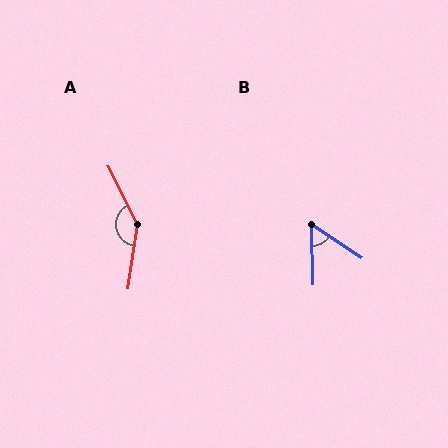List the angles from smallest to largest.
B (54°), A (145°).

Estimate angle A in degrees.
Approximately 145 degrees.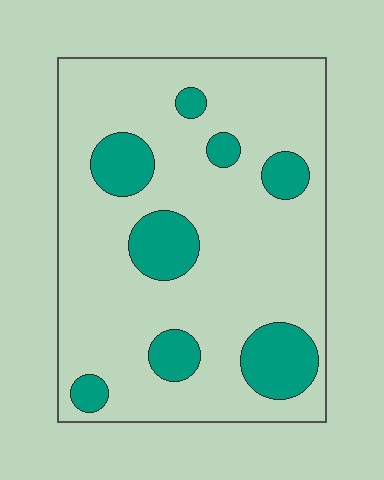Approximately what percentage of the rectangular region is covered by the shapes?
Approximately 20%.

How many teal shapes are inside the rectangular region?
8.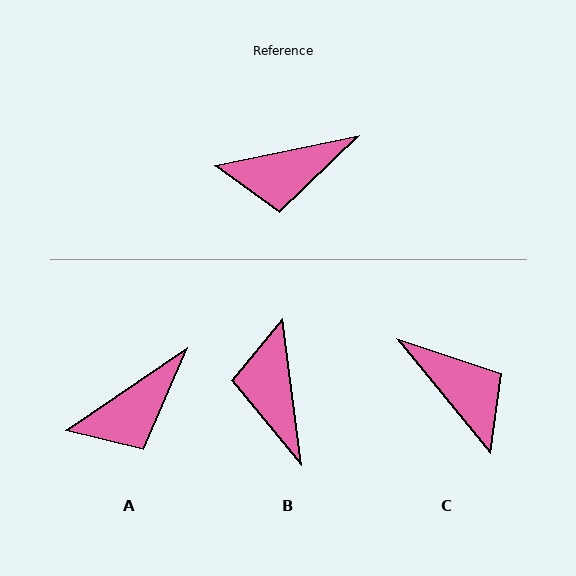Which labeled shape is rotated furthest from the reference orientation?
C, about 118 degrees away.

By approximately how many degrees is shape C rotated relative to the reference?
Approximately 118 degrees counter-clockwise.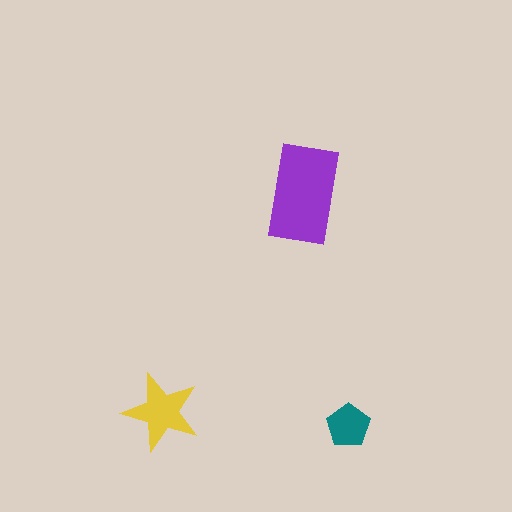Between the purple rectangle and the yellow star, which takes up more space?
The purple rectangle.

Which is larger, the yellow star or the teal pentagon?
The yellow star.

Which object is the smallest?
The teal pentagon.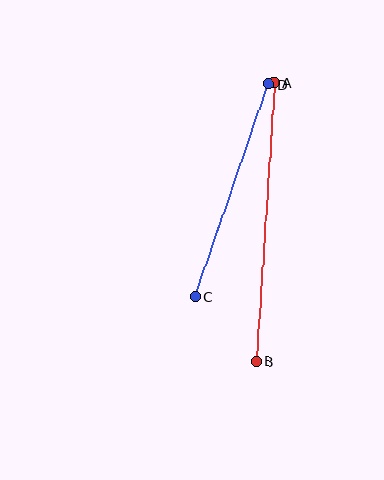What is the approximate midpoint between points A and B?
The midpoint is at approximately (265, 222) pixels.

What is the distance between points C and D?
The distance is approximately 225 pixels.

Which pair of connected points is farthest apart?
Points A and B are farthest apart.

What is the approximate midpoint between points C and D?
The midpoint is at approximately (232, 191) pixels.